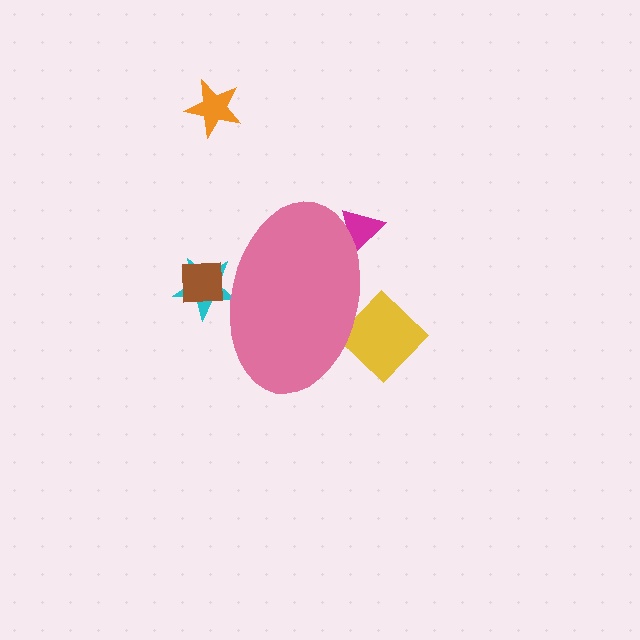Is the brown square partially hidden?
Yes, the brown square is partially hidden behind the pink ellipse.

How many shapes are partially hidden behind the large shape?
5 shapes are partially hidden.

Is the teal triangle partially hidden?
Yes, the teal triangle is partially hidden behind the pink ellipse.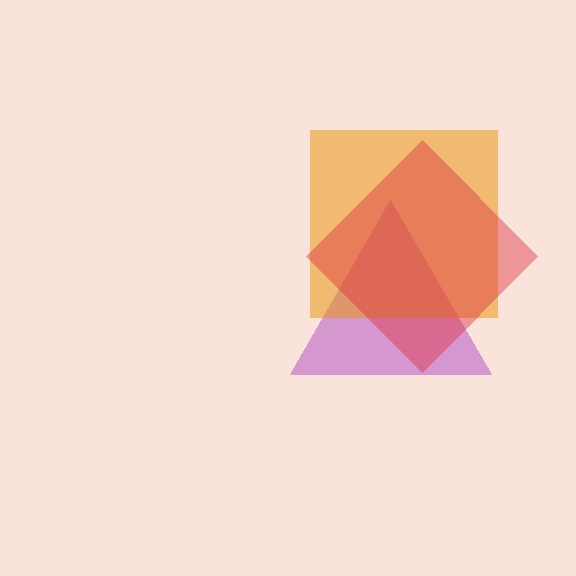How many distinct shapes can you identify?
There are 3 distinct shapes: a purple triangle, an orange square, a red diamond.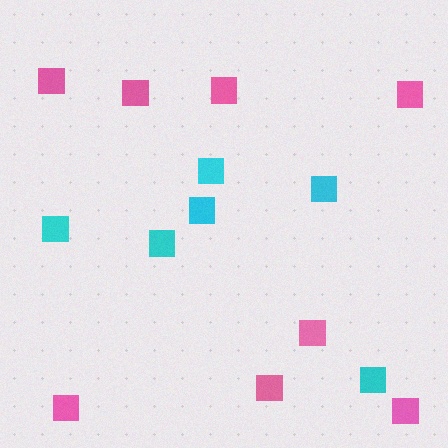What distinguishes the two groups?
There are 2 groups: one group of cyan squares (6) and one group of pink squares (8).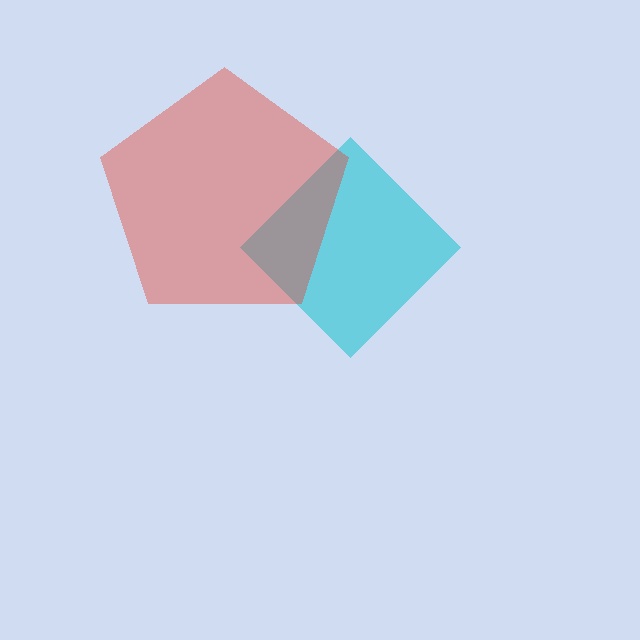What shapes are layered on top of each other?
The layered shapes are: a cyan diamond, a red pentagon.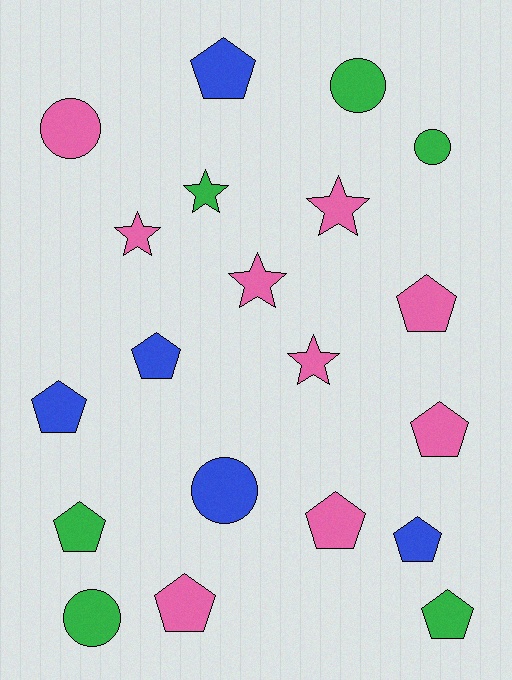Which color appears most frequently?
Pink, with 9 objects.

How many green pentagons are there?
There are 2 green pentagons.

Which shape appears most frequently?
Pentagon, with 10 objects.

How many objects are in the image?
There are 20 objects.